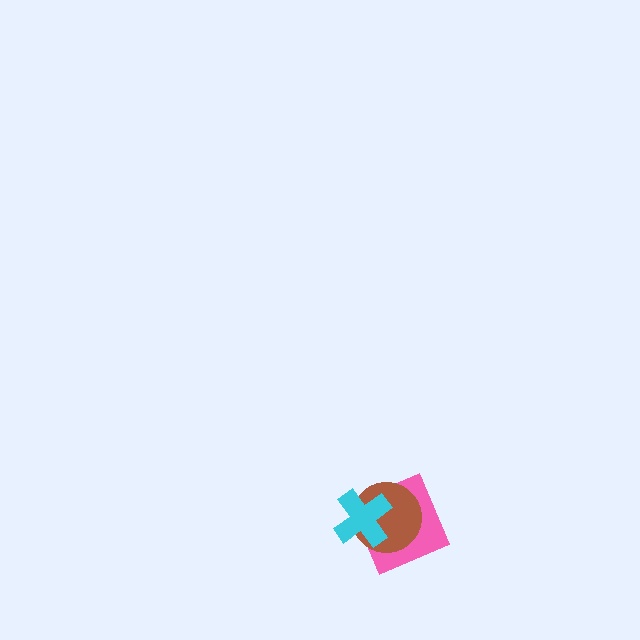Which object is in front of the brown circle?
The cyan cross is in front of the brown circle.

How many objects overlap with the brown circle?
2 objects overlap with the brown circle.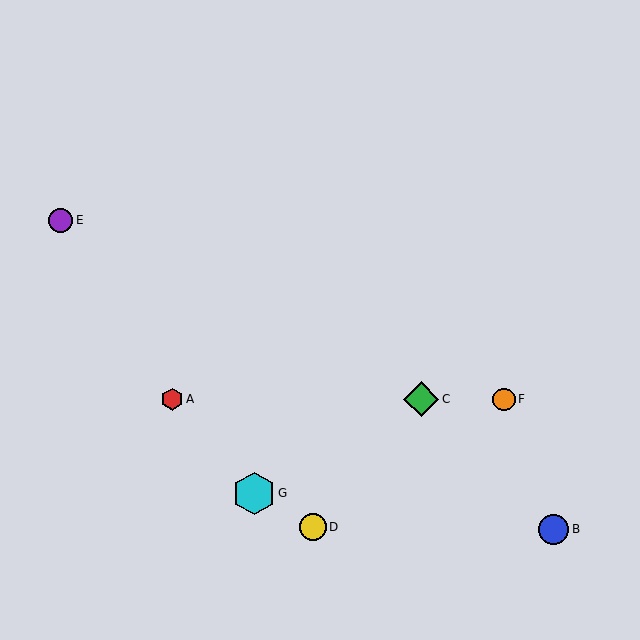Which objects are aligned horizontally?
Objects A, C, F are aligned horizontally.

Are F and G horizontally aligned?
No, F is at y≈399 and G is at y≈493.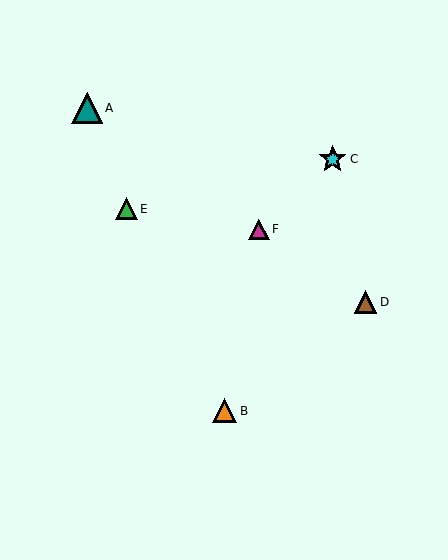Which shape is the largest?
The teal triangle (labeled A) is the largest.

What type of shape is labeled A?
Shape A is a teal triangle.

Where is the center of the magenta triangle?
The center of the magenta triangle is at (259, 229).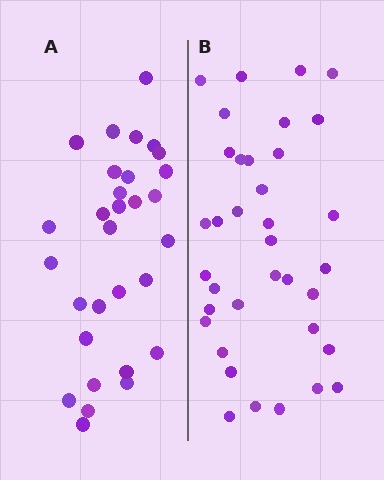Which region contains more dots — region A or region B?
Region B (the right region) has more dots.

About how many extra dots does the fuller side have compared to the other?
Region B has about 6 more dots than region A.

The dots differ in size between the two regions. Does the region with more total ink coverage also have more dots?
No. Region A has more total ink coverage because its dots are larger, but region B actually contains more individual dots. Total area can be misleading — the number of items is what matters here.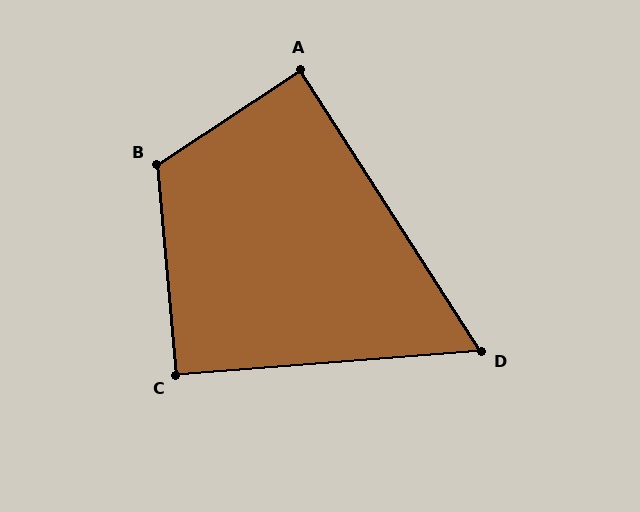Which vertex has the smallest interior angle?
D, at approximately 62 degrees.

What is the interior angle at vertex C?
Approximately 91 degrees (approximately right).